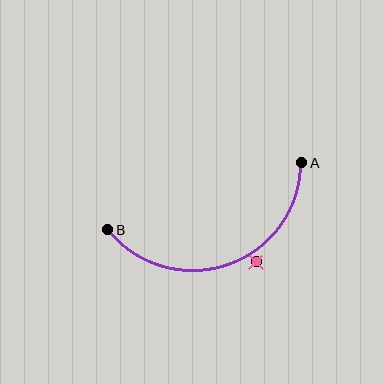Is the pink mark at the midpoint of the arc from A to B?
No — the pink mark does not lie on the arc at all. It sits slightly outside the curve.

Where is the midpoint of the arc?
The arc midpoint is the point on the curve farthest from the straight line joining A and B. It sits below that line.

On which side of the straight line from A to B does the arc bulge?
The arc bulges below the straight line connecting A and B.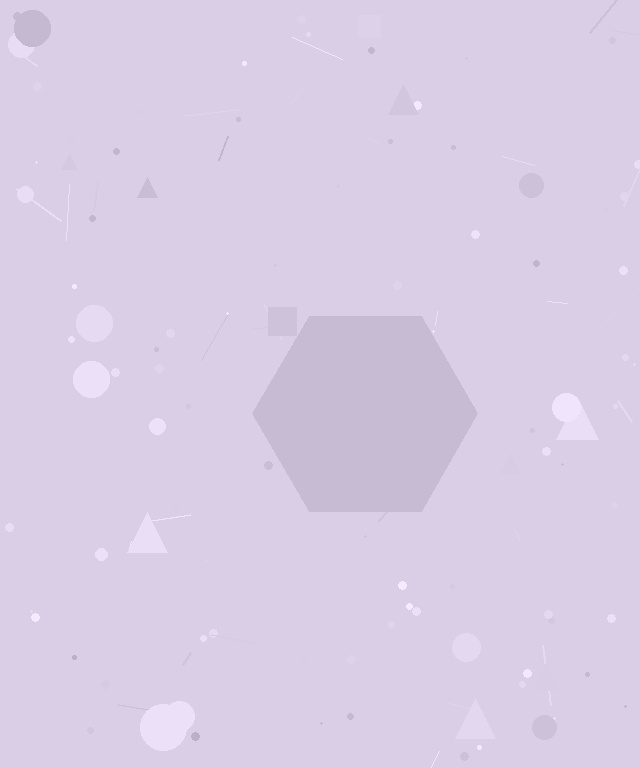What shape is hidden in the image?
A hexagon is hidden in the image.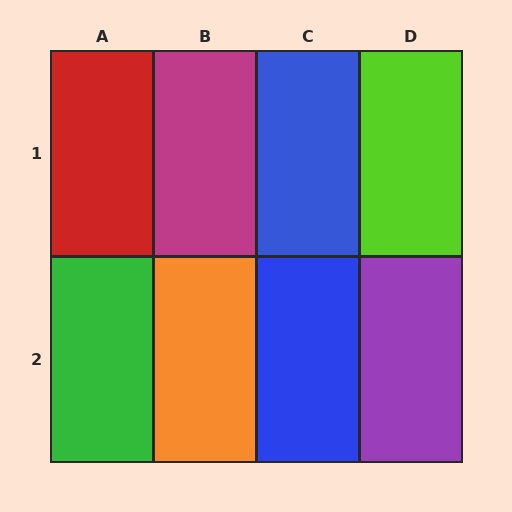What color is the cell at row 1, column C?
Blue.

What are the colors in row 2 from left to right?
Green, orange, blue, purple.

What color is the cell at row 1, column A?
Red.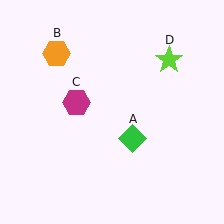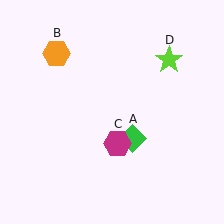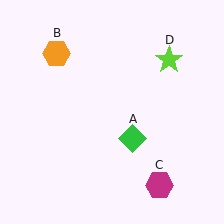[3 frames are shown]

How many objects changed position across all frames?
1 object changed position: magenta hexagon (object C).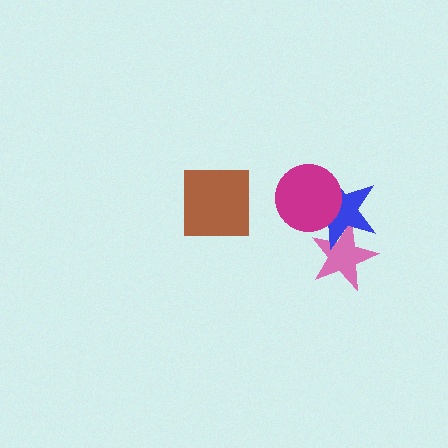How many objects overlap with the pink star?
1 object overlaps with the pink star.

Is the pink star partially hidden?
Yes, it is partially covered by another shape.